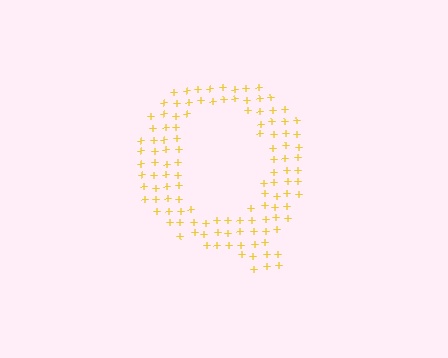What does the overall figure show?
The overall figure shows the letter Q.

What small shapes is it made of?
It is made of small plus signs.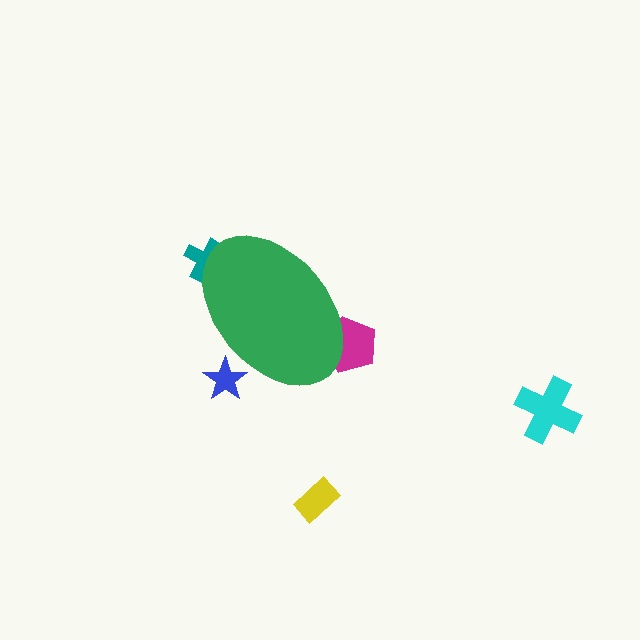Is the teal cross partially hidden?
Yes, the teal cross is partially hidden behind the green ellipse.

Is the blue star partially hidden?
Yes, the blue star is partially hidden behind the green ellipse.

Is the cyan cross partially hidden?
No, the cyan cross is fully visible.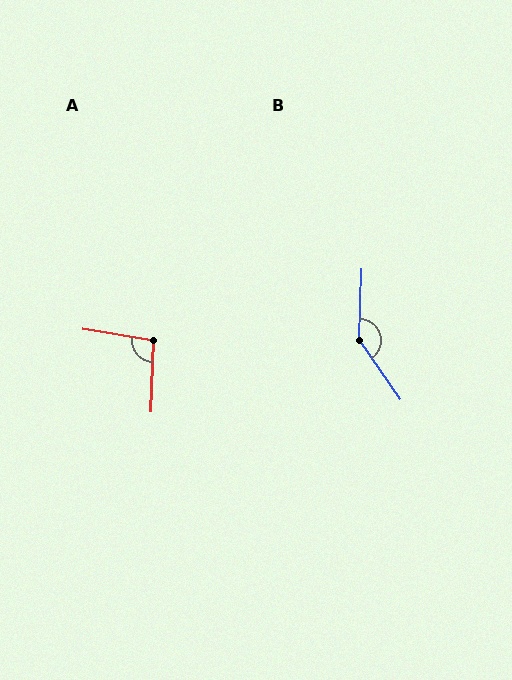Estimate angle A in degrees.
Approximately 97 degrees.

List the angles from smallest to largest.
A (97°), B (143°).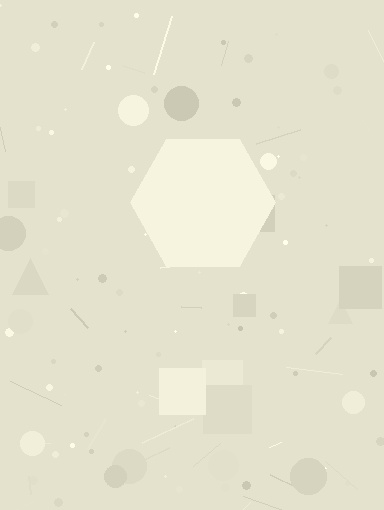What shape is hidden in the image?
A hexagon is hidden in the image.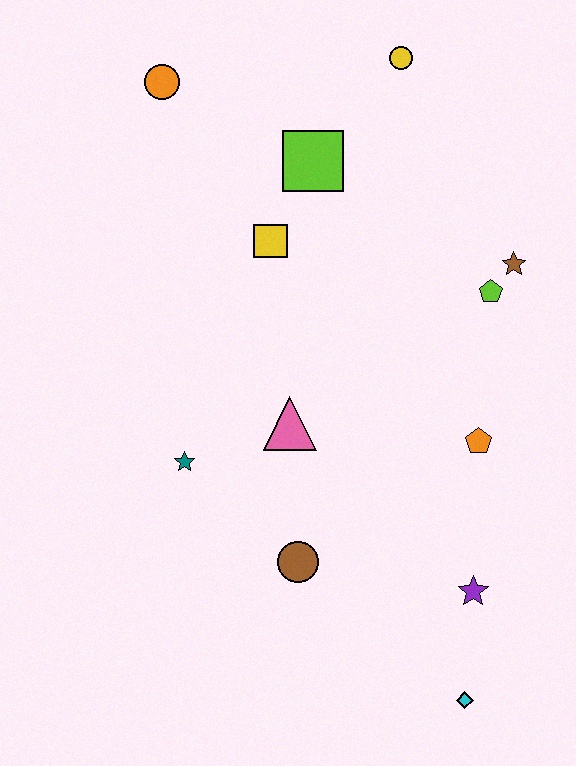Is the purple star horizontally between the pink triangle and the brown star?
Yes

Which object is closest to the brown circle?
The pink triangle is closest to the brown circle.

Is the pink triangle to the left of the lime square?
Yes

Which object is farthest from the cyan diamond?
The orange circle is farthest from the cyan diamond.